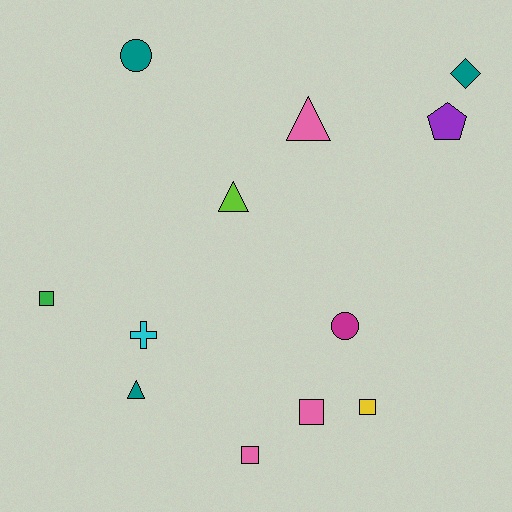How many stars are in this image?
There are no stars.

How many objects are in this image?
There are 12 objects.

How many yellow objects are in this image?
There is 1 yellow object.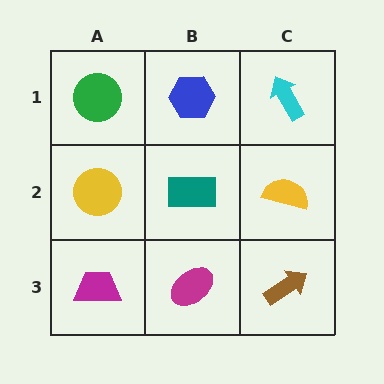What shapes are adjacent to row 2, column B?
A blue hexagon (row 1, column B), a magenta ellipse (row 3, column B), a yellow circle (row 2, column A), a yellow semicircle (row 2, column C).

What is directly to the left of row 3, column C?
A magenta ellipse.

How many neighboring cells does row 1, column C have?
2.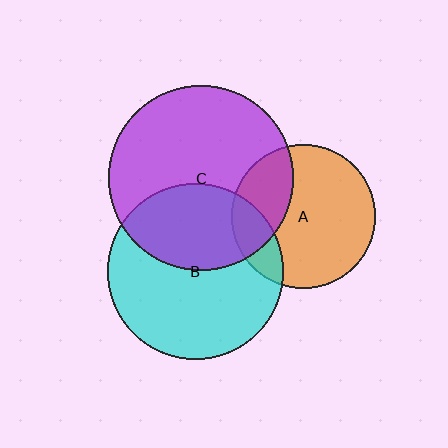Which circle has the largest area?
Circle C (purple).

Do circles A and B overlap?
Yes.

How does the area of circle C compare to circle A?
Approximately 1.7 times.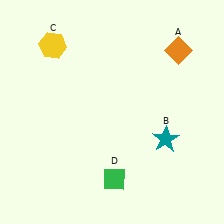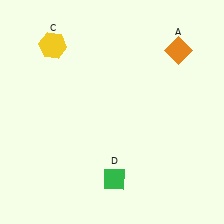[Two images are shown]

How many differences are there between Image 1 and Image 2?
There is 1 difference between the two images.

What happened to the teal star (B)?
The teal star (B) was removed in Image 2. It was in the bottom-right area of Image 1.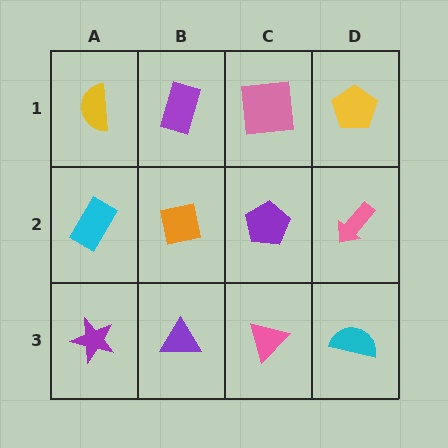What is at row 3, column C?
A pink triangle.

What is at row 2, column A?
A cyan rectangle.